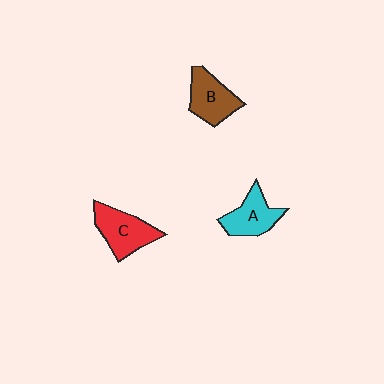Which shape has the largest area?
Shape C (red).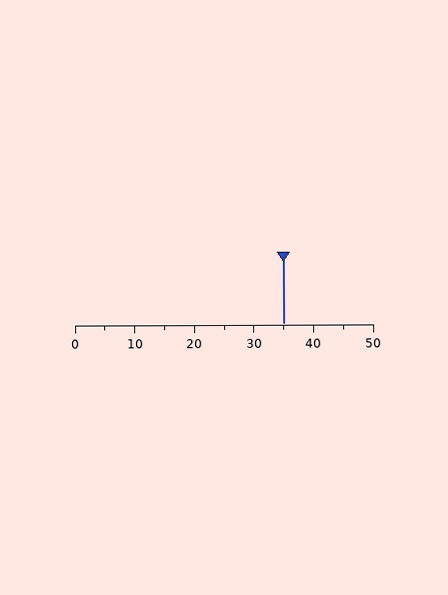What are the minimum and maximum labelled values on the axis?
The axis runs from 0 to 50.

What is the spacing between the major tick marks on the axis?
The major ticks are spaced 10 apart.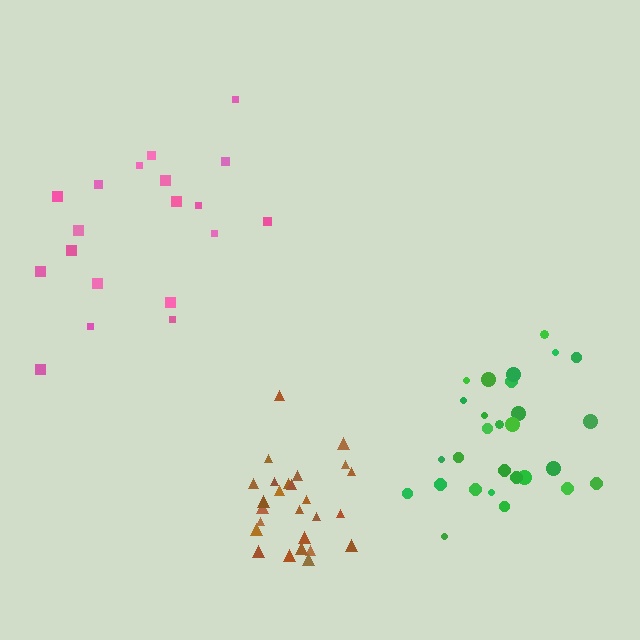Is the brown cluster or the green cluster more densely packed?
Brown.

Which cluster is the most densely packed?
Brown.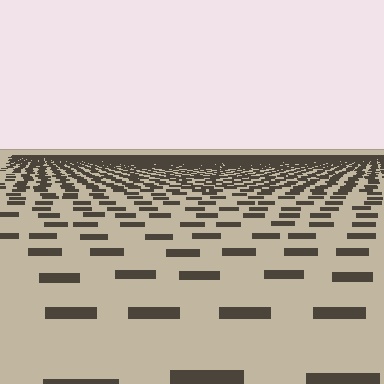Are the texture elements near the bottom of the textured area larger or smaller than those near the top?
Larger. Near the bottom, elements are closer to the viewer and appear at a bigger on-screen size.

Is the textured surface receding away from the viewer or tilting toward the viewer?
The surface is receding away from the viewer. Texture elements get smaller and denser toward the top.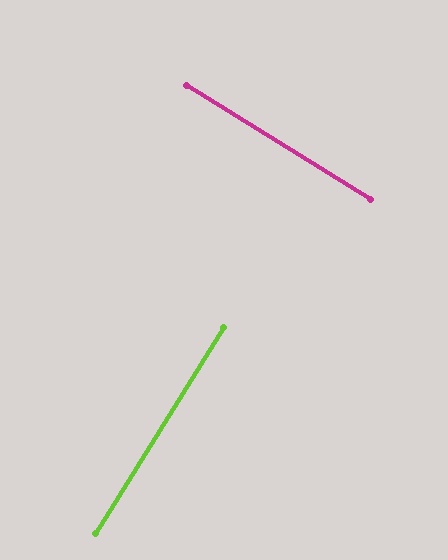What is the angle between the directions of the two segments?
Approximately 90 degrees.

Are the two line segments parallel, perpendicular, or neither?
Perpendicular — they meet at approximately 90°.